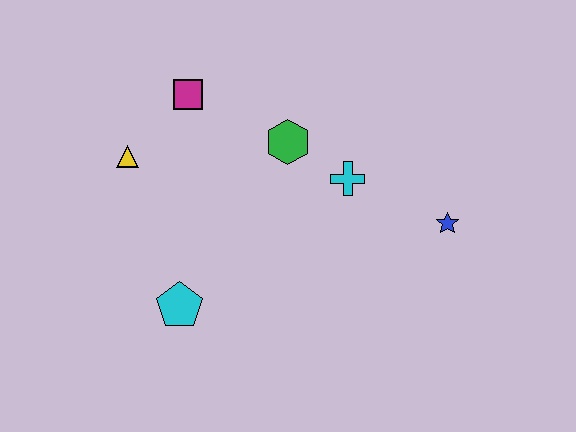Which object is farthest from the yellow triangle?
The blue star is farthest from the yellow triangle.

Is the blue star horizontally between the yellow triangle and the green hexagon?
No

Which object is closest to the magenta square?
The yellow triangle is closest to the magenta square.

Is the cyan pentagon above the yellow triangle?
No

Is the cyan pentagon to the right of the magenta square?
No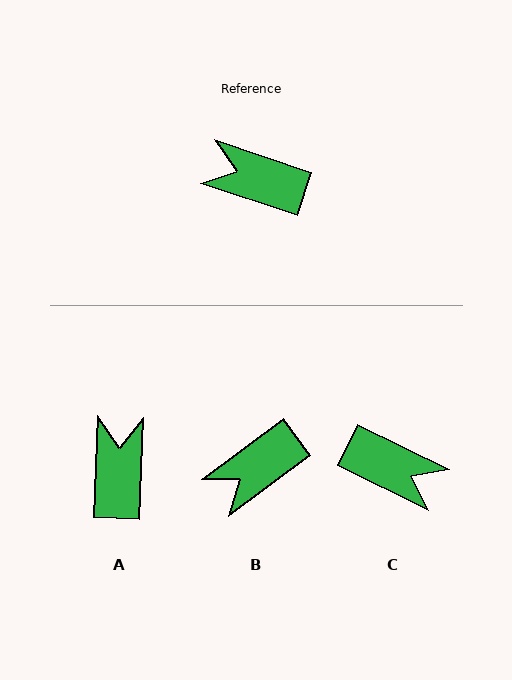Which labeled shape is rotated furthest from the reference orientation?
C, about 172 degrees away.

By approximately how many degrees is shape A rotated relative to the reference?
Approximately 74 degrees clockwise.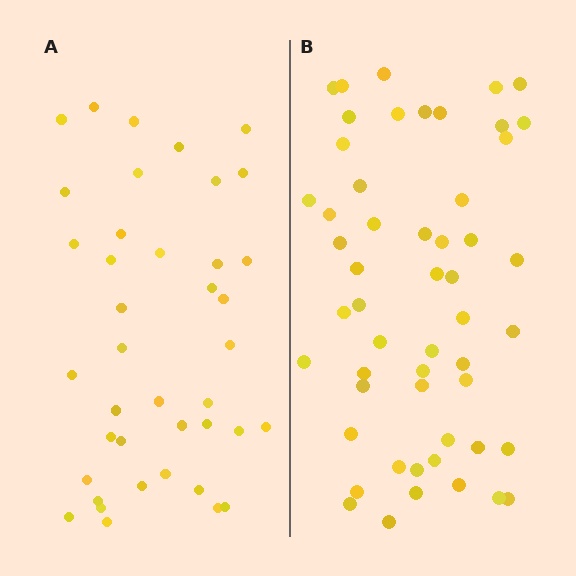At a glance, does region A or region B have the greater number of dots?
Region B (the right region) has more dots.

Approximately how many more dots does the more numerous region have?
Region B has approximately 15 more dots than region A.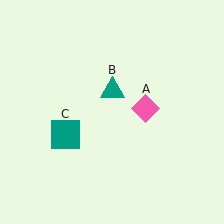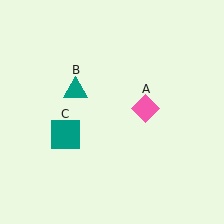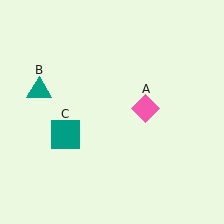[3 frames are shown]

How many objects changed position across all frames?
1 object changed position: teal triangle (object B).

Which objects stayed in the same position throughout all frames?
Pink diamond (object A) and teal square (object C) remained stationary.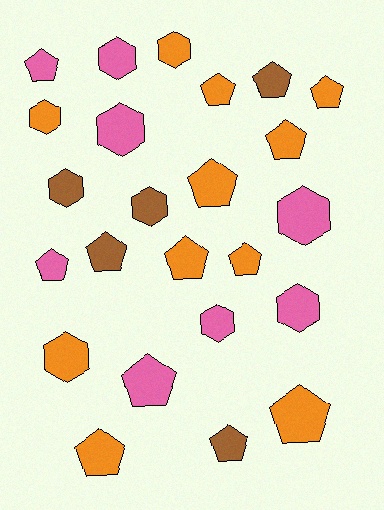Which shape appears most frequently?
Pentagon, with 14 objects.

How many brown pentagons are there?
There are 3 brown pentagons.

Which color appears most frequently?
Orange, with 11 objects.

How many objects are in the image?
There are 24 objects.